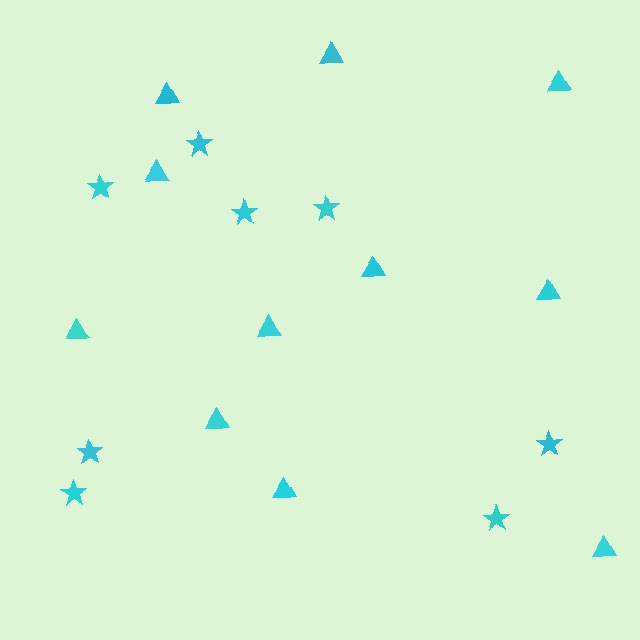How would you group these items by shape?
There are 2 groups: one group of stars (8) and one group of triangles (11).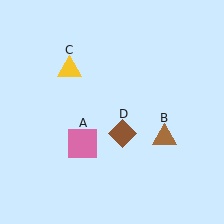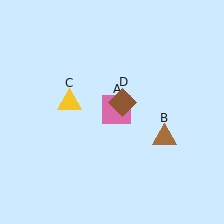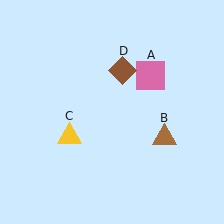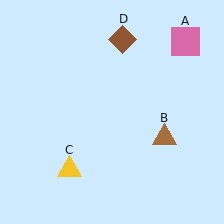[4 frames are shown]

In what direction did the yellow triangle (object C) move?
The yellow triangle (object C) moved down.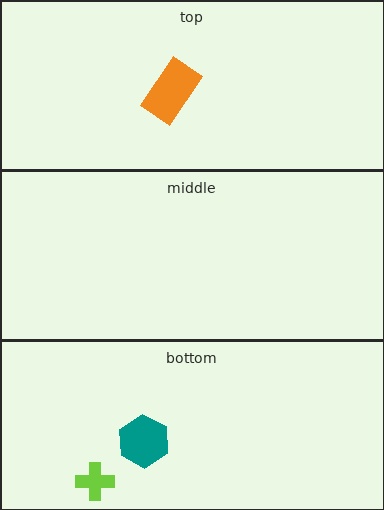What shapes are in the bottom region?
The lime cross, the teal hexagon.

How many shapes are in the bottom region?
2.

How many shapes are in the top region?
1.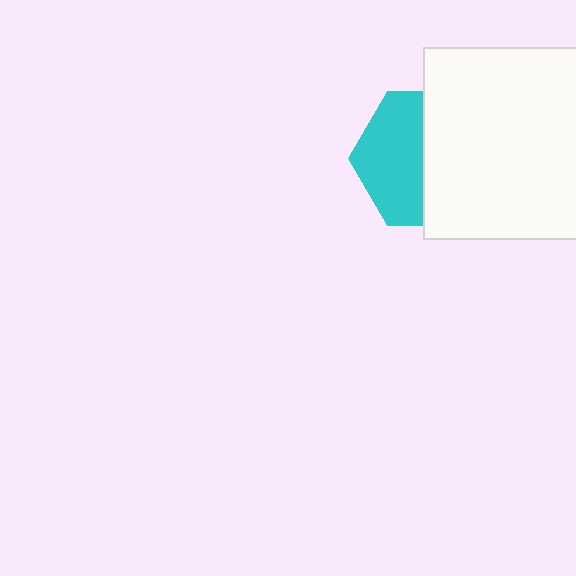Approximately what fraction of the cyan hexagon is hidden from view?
Roughly 52% of the cyan hexagon is hidden behind the white square.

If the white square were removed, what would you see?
You would see the complete cyan hexagon.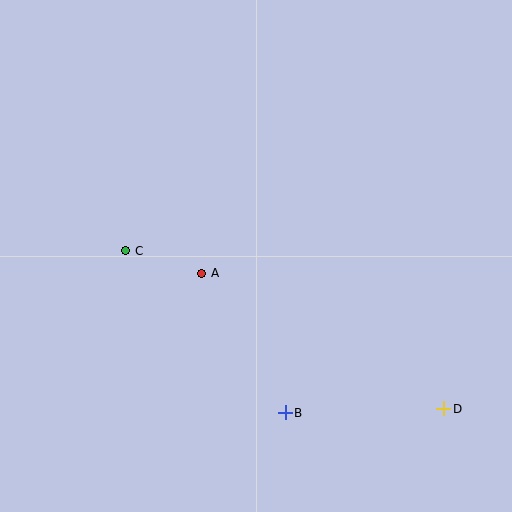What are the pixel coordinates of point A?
Point A is at (202, 273).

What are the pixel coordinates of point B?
Point B is at (285, 413).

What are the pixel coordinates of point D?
Point D is at (444, 409).